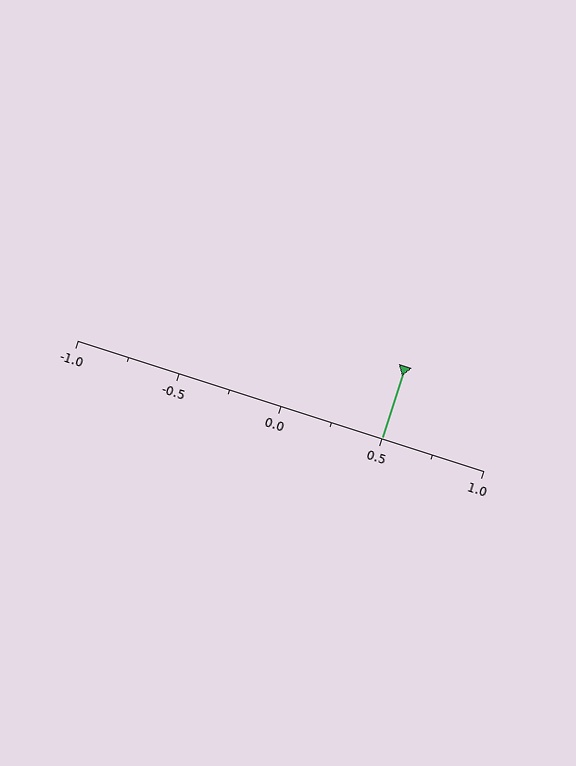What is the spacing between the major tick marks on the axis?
The major ticks are spaced 0.5 apart.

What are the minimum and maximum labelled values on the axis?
The axis runs from -1.0 to 1.0.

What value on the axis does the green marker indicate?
The marker indicates approximately 0.5.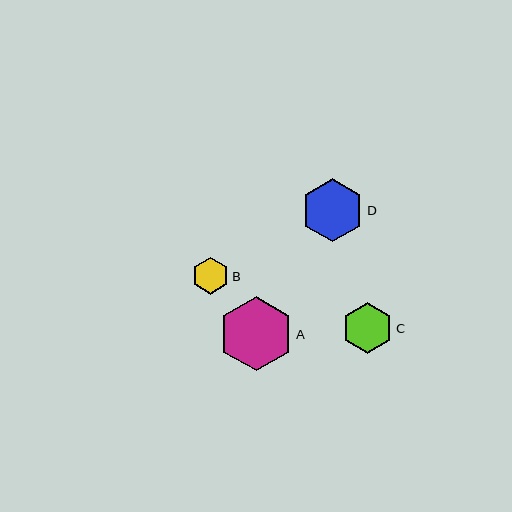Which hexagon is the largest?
Hexagon A is the largest with a size of approximately 74 pixels.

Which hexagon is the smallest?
Hexagon B is the smallest with a size of approximately 37 pixels.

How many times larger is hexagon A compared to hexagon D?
Hexagon A is approximately 1.2 times the size of hexagon D.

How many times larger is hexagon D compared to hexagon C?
Hexagon D is approximately 1.2 times the size of hexagon C.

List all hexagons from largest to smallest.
From largest to smallest: A, D, C, B.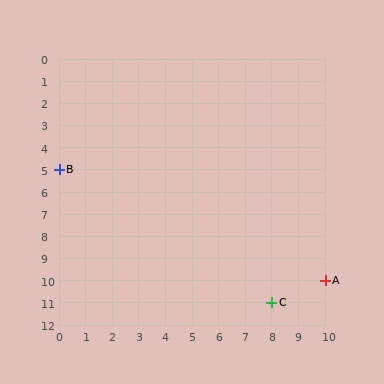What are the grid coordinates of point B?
Point B is at grid coordinates (0, 5).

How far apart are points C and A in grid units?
Points C and A are 2 columns and 1 row apart (about 2.2 grid units diagonally).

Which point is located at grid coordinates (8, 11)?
Point C is at (8, 11).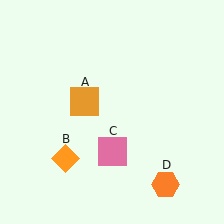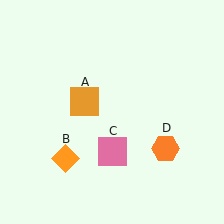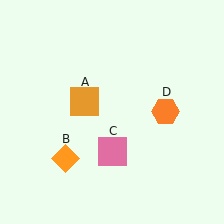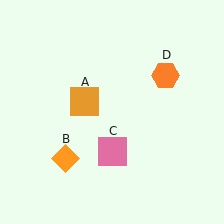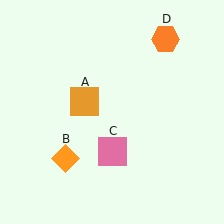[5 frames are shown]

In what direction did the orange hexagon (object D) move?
The orange hexagon (object D) moved up.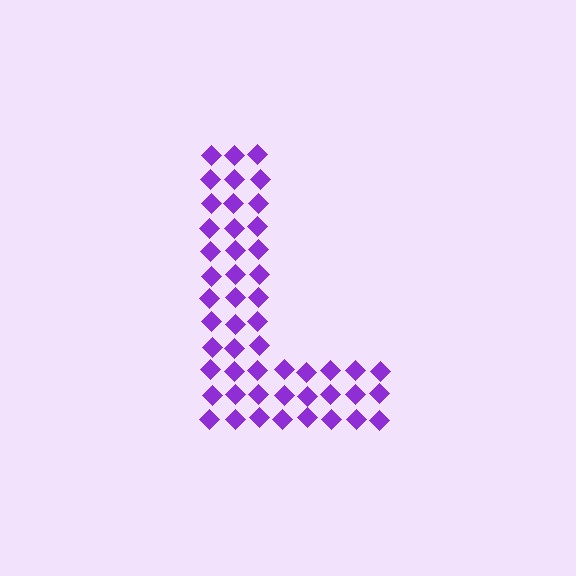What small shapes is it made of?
It is made of small diamonds.